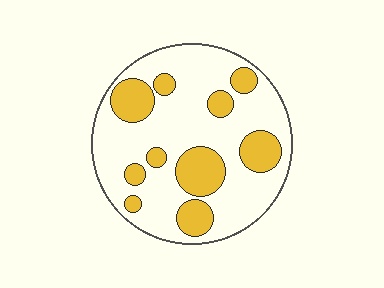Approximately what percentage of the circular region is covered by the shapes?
Approximately 25%.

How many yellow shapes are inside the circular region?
10.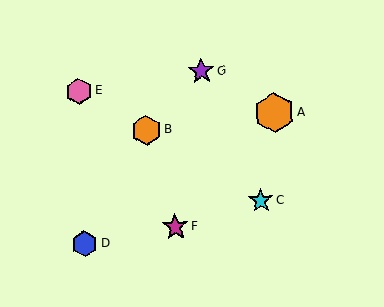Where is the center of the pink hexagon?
The center of the pink hexagon is at (79, 91).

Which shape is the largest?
The orange hexagon (labeled A) is the largest.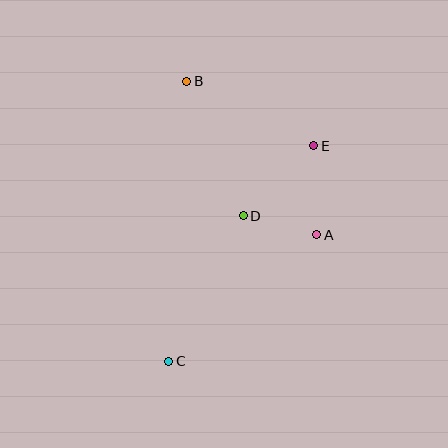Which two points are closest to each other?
Points A and D are closest to each other.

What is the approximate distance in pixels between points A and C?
The distance between A and C is approximately 195 pixels.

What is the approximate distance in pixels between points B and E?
The distance between B and E is approximately 142 pixels.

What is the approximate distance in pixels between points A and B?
The distance between A and B is approximately 201 pixels.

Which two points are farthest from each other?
Points B and C are farthest from each other.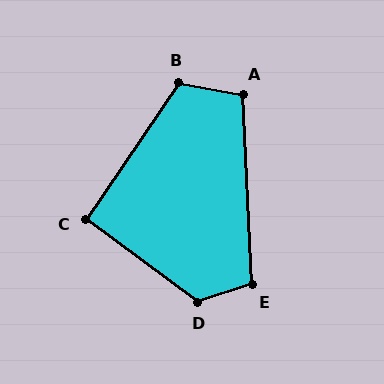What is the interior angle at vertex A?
Approximately 103 degrees (obtuse).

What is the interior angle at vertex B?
Approximately 114 degrees (obtuse).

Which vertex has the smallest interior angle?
C, at approximately 92 degrees.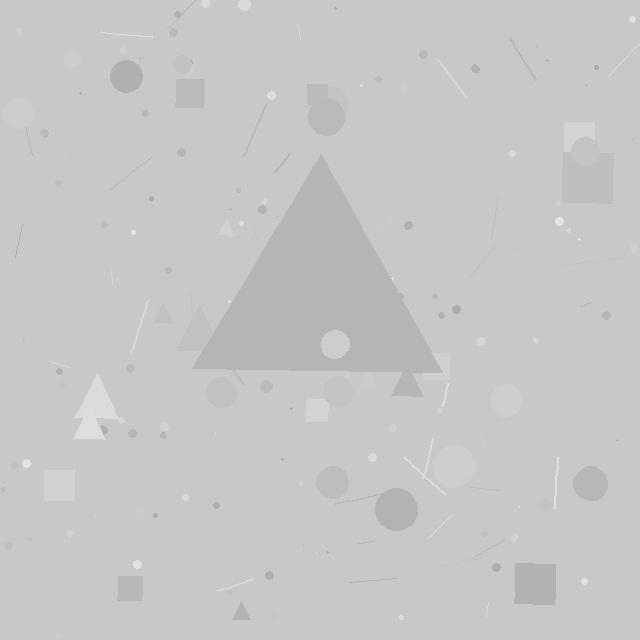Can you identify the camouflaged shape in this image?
The camouflaged shape is a triangle.